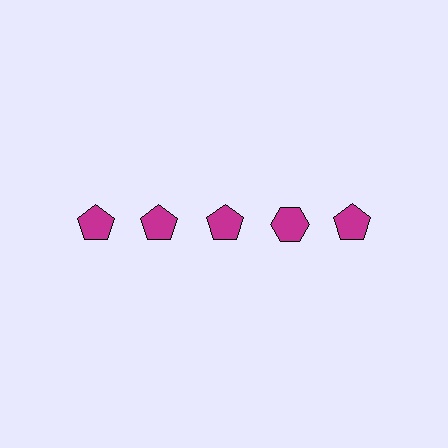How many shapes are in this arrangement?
There are 5 shapes arranged in a grid pattern.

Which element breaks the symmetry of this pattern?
The magenta hexagon in the top row, second from right column breaks the symmetry. All other shapes are magenta pentagons.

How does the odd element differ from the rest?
It has a different shape: hexagon instead of pentagon.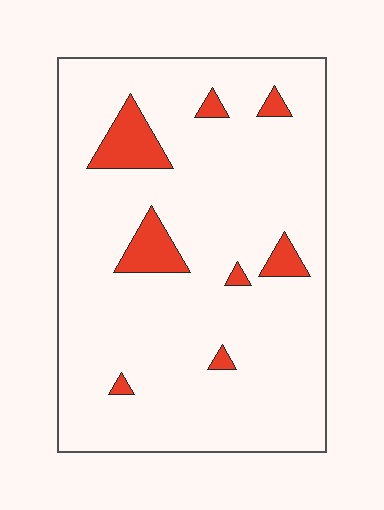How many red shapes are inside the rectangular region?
8.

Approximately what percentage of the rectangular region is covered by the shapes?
Approximately 10%.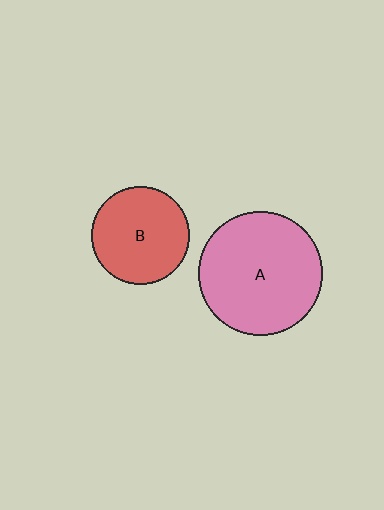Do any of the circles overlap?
No, none of the circles overlap.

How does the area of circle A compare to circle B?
Approximately 1.6 times.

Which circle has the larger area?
Circle A (pink).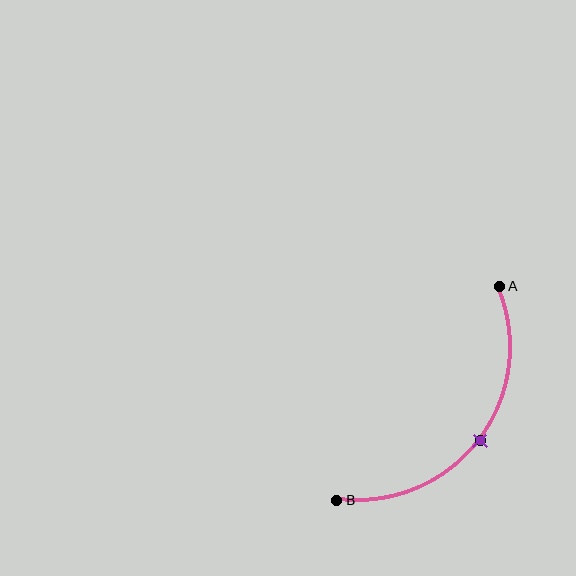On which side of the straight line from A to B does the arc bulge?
The arc bulges below and to the right of the straight line connecting A and B.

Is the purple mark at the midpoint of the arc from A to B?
Yes. The purple mark lies on the arc at equal arc-length from both A and B — it is the arc midpoint.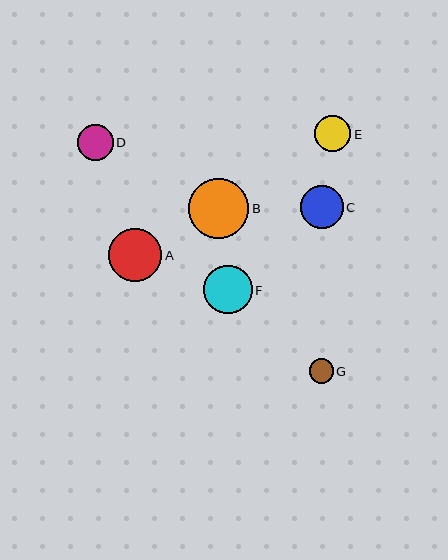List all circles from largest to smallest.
From largest to smallest: B, A, F, C, E, D, G.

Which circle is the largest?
Circle B is the largest with a size of approximately 60 pixels.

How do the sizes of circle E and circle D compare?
Circle E and circle D are approximately the same size.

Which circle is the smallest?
Circle G is the smallest with a size of approximately 24 pixels.